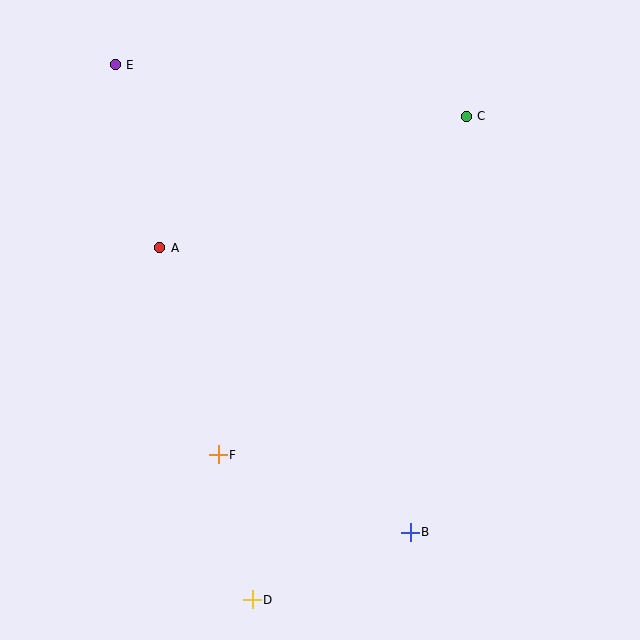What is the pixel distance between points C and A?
The distance between C and A is 334 pixels.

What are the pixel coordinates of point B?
Point B is at (410, 532).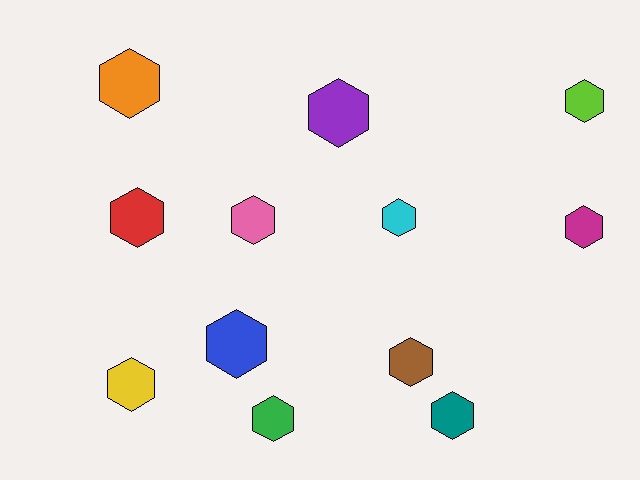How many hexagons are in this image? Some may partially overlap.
There are 12 hexagons.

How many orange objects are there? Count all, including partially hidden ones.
There is 1 orange object.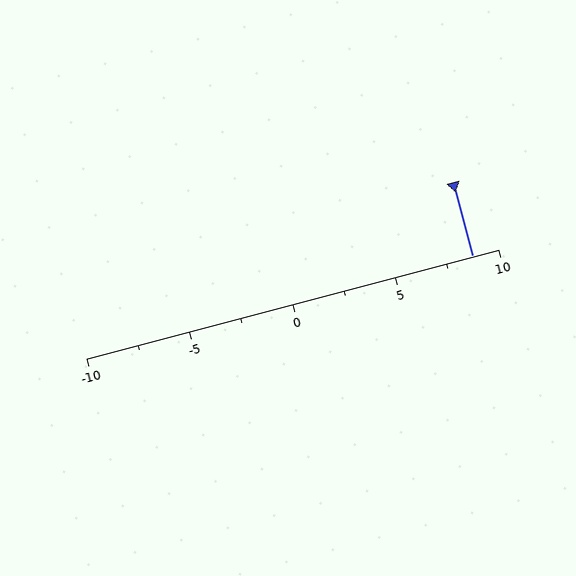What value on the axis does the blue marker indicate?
The marker indicates approximately 8.8.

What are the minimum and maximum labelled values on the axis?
The axis runs from -10 to 10.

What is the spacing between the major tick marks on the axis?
The major ticks are spaced 5 apart.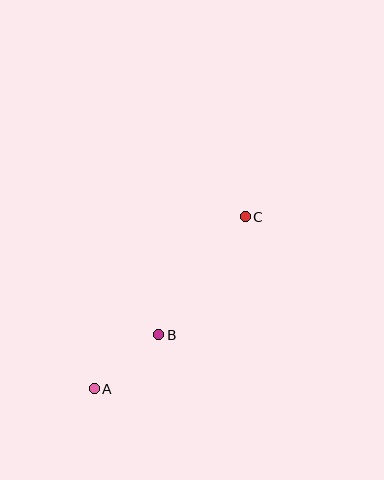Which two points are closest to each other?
Points A and B are closest to each other.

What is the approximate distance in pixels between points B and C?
The distance between B and C is approximately 146 pixels.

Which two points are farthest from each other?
Points A and C are farthest from each other.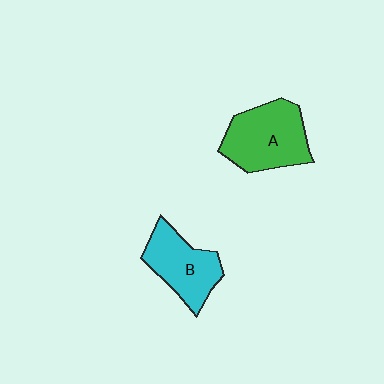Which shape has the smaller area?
Shape B (cyan).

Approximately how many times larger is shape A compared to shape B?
Approximately 1.2 times.